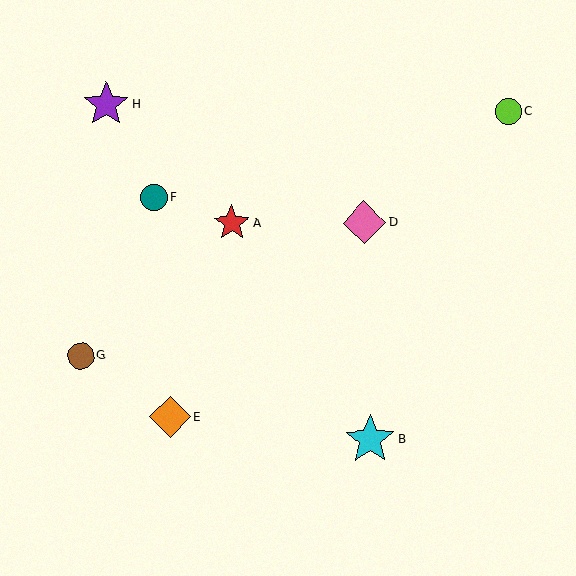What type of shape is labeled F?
Shape F is a teal circle.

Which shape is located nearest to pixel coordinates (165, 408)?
The orange diamond (labeled E) at (170, 417) is nearest to that location.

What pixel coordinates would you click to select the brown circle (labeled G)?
Click at (81, 356) to select the brown circle G.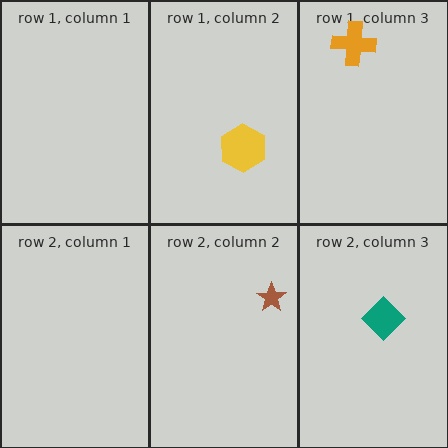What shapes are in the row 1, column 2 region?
The yellow hexagon.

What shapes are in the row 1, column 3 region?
The orange cross.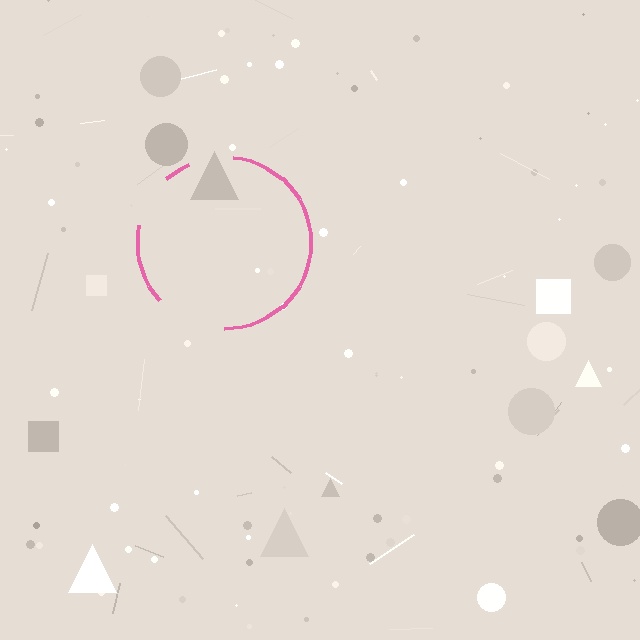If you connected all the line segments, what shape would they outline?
They would outline a circle.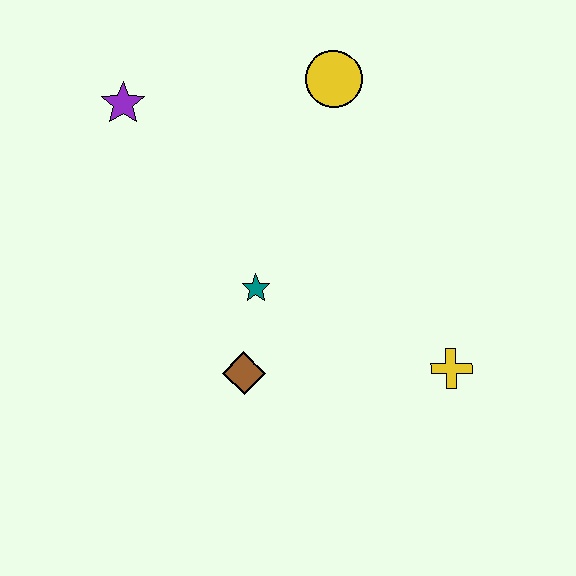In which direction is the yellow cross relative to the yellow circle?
The yellow cross is below the yellow circle.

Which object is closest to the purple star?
The yellow circle is closest to the purple star.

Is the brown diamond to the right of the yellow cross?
No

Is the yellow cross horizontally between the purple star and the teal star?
No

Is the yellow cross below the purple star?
Yes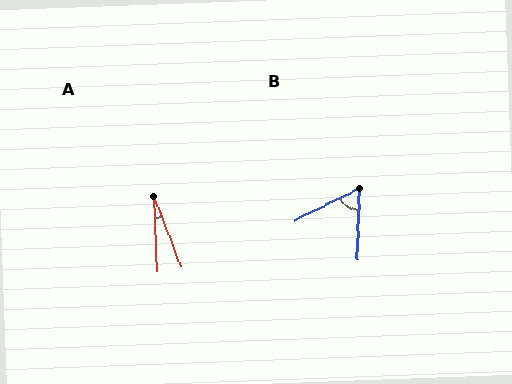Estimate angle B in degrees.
Approximately 62 degrees.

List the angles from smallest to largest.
A (18°), B (62°).